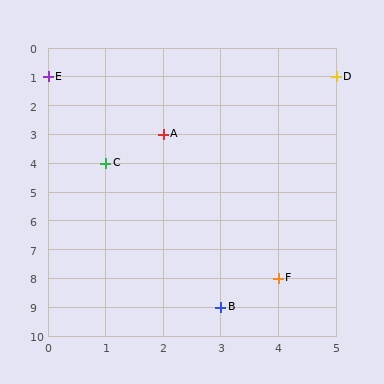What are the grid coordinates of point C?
Point C is at grid coordinates (1, 4).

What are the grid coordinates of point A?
Point A is at grid coordinates (2, 3).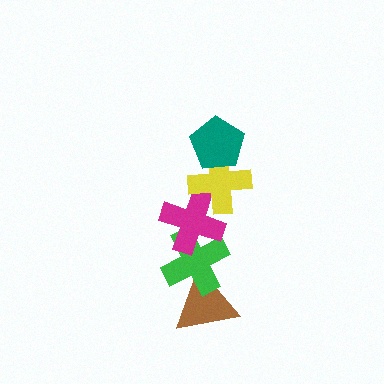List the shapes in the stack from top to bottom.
From top to bottom: the teal pentagon, the yellow cross, the magenta cross, the green cross, the brown triangle.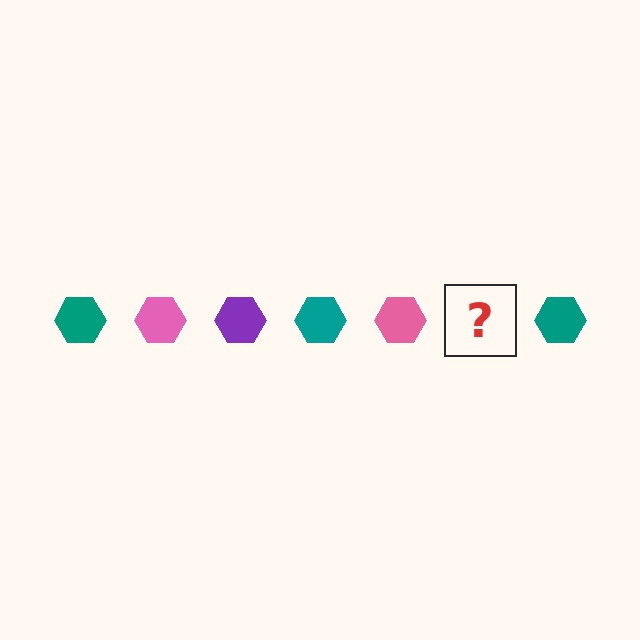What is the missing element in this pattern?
The missing element is a purple hexagon.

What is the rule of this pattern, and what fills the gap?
The rule is that the pattern cycles through teal, pink, purple hexagons. The gap should be filled with a purple hexagon.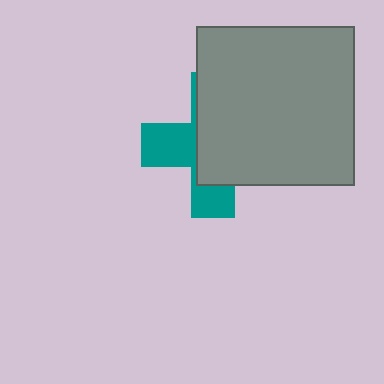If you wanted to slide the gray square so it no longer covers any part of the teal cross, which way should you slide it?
Slide it right — that is the most direct way to separate the two shapes.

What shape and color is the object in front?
The object in front is a gray square.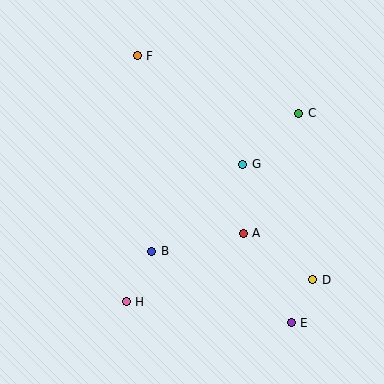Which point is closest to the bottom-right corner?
Point E is closest to the bottom-right corner.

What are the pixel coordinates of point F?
Point F is at (137, 56).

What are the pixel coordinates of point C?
Point C is at (299, 113).